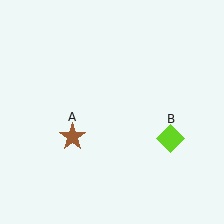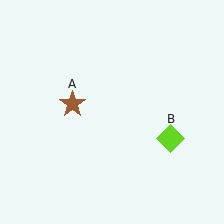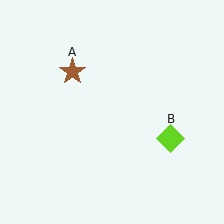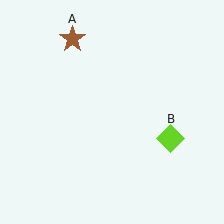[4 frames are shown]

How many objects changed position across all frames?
1 object changed position: brown star (object A).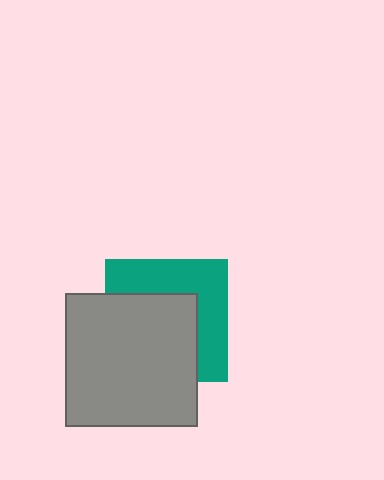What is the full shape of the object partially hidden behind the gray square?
The partially hidden object is a teal square.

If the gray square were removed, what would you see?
You would see the complete teal square.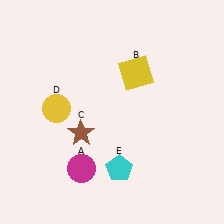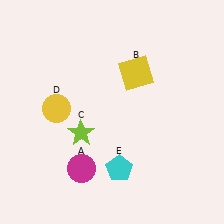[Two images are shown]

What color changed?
The star (C) changed from brown in Image 1 to lime in Image 2.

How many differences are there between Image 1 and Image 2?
There is 1 difference between the two images.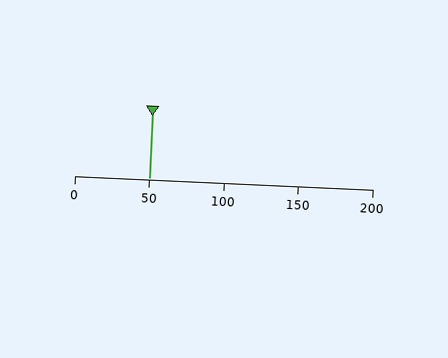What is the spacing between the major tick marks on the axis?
The major ticks are spaced 50 apart.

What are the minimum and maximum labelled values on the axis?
The axis runs from 0 to 200.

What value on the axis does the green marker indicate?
The marker indicates approximately 50.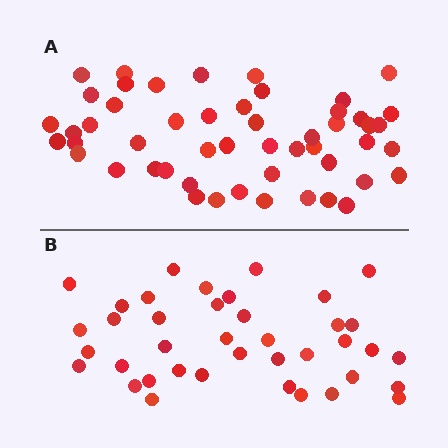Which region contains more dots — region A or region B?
Region A (the top region) has more dots.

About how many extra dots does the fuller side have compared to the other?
Region A has roughly 12 or so more dots than region B.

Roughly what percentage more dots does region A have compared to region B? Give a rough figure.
About 30% more.